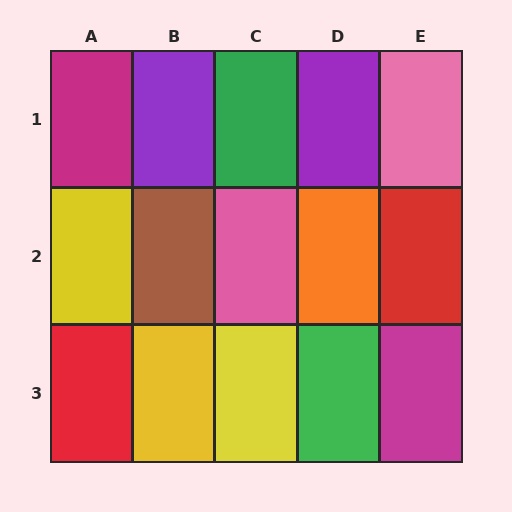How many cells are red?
2 cells are red.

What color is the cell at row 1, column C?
Green.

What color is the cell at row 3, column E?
Magenta.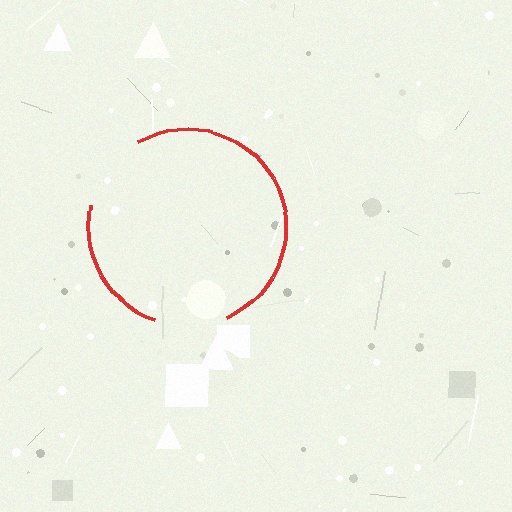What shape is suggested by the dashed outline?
The dashed outline suggests a circle.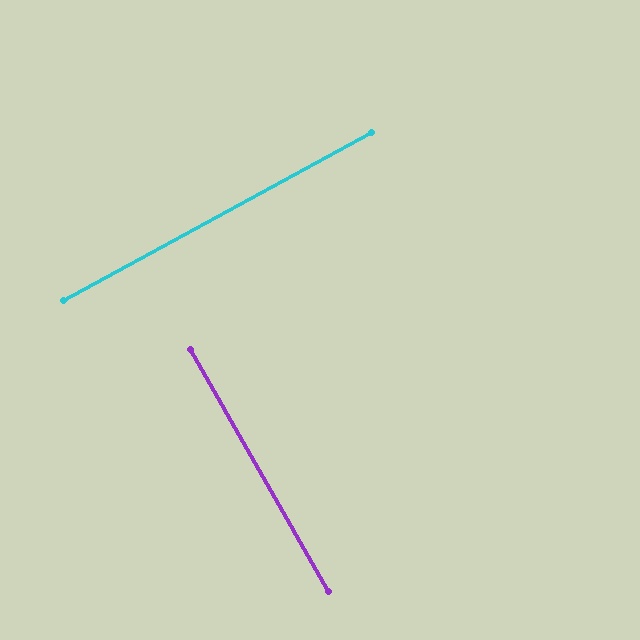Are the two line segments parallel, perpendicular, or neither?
Perpendicular — they meet at approximately 89°.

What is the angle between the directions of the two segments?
Approximately 89 degrees.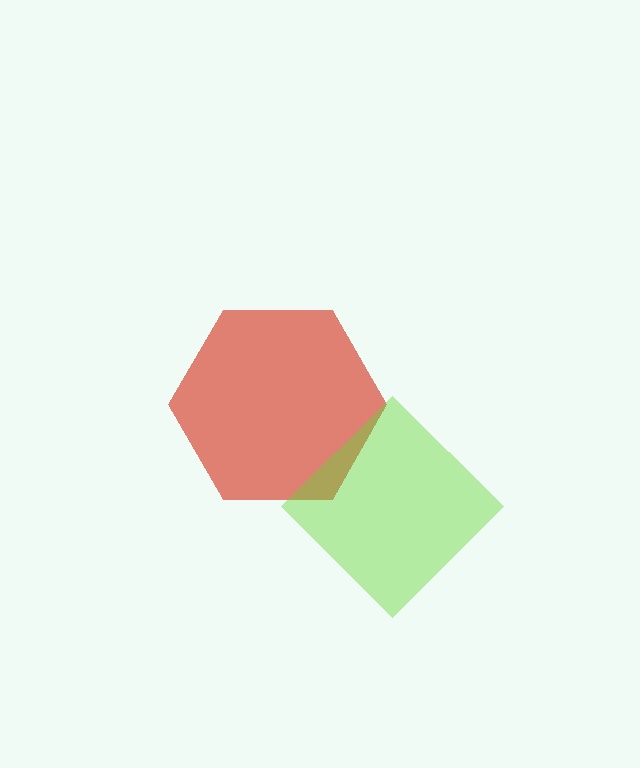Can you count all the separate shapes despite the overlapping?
Yes, there are 2 separate shapes.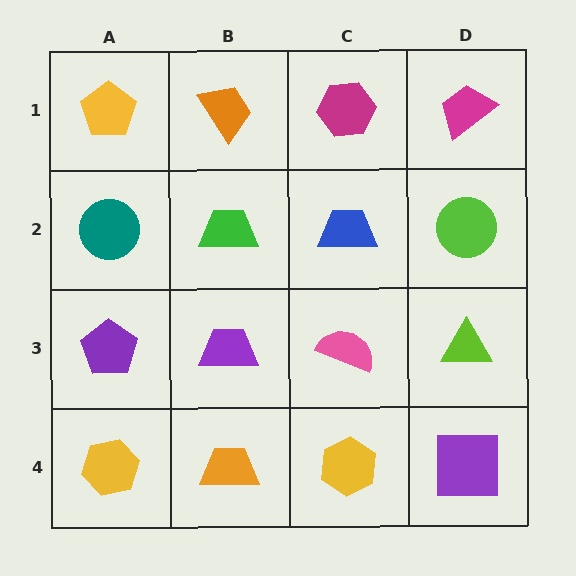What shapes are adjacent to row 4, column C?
A pink semicircle (row 3, column C), an orange trapezoid (row 4, column B), a purple square (row 4, column D).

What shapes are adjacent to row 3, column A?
A teal circle (row 2, column A), a yellow hexagon (row 4, column A), a purple trapezoid (row 3, column B).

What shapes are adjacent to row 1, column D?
A lime circle (row 2, column D), a magenta hexagon (row 1, column C).